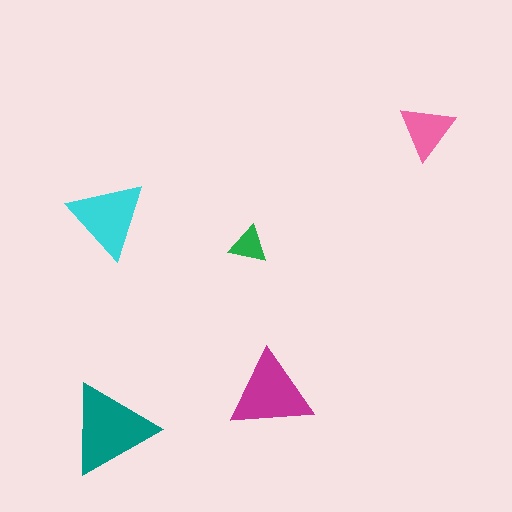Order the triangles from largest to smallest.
the teal one, the magenta one, the cyan one, the pink one, the green one.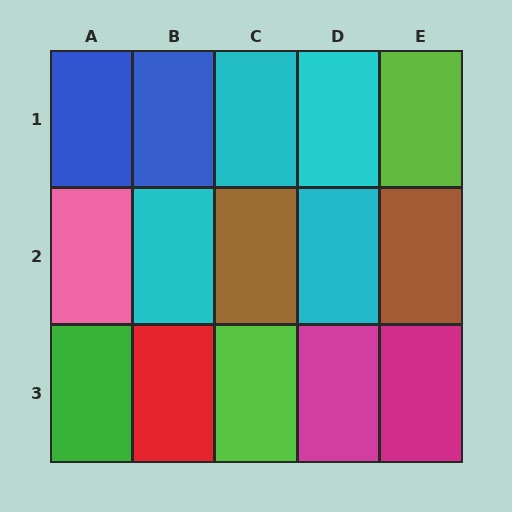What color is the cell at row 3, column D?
Magenta.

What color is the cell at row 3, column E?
Magenta.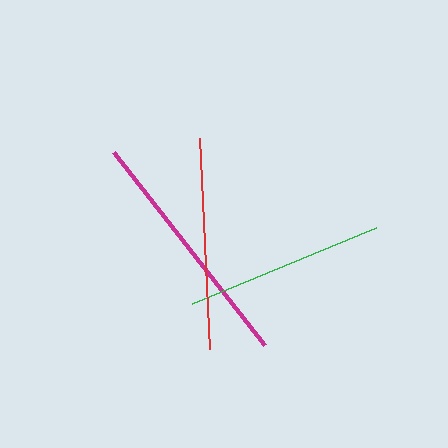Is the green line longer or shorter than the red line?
The red line is longer than the green line.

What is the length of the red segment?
The red segment is approximately 211 pixels long.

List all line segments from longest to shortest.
From longest to shortest: magenta, red, green.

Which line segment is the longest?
The magenta line is the longest at approximately 244 pixels.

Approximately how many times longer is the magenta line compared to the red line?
The magenta line is approximately 1.2 times the length of the red line.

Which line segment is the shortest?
The green line is the shortest at approximately 199 pixels.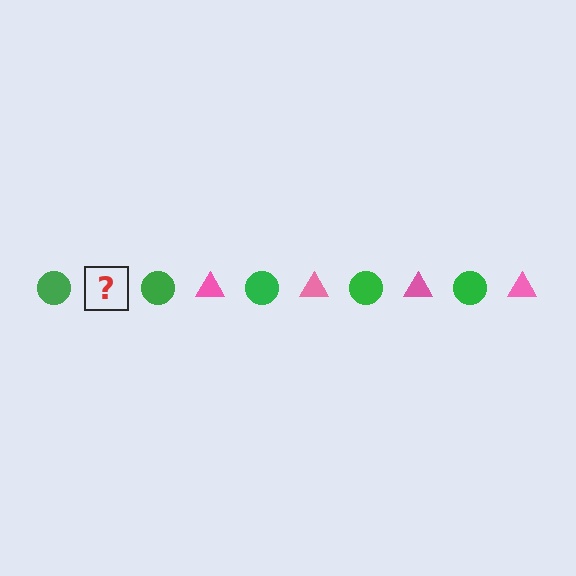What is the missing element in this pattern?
The missing element is a pink triangle.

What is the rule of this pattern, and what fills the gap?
The rule is that the pattern alternates between green circle and pink triangle. The gap should be filled with a pink triangle.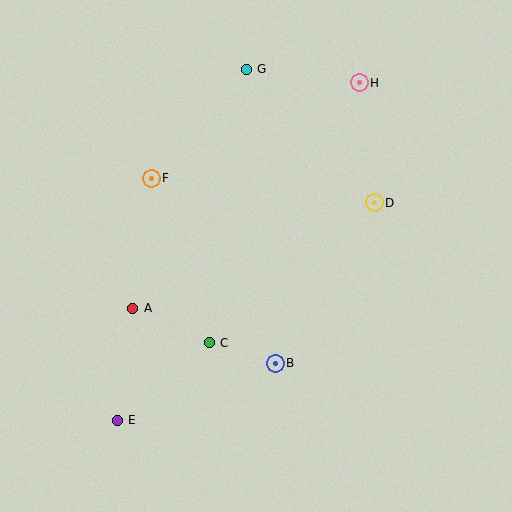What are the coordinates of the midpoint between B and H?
The midpoint between B and H is at (317, 223).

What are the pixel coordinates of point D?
Point D is at (374, 203).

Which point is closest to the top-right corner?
Point H is closest to the top-right corner.